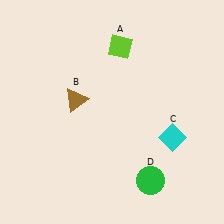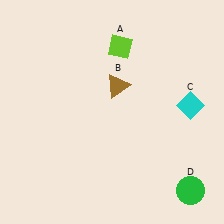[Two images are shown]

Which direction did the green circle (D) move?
The green circle (D) moved right.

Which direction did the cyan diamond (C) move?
The cyan diamond (C) moved up.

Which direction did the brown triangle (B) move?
The brown triangle (B) moved right.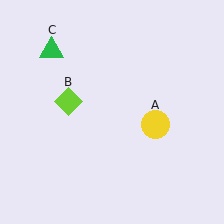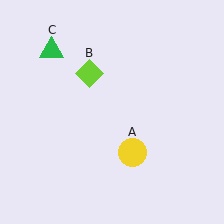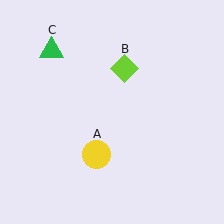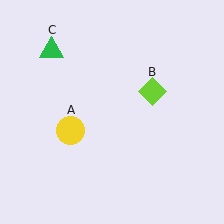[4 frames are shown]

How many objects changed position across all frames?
2 objects changed position: yellow circle (object A), lime diamond (object B).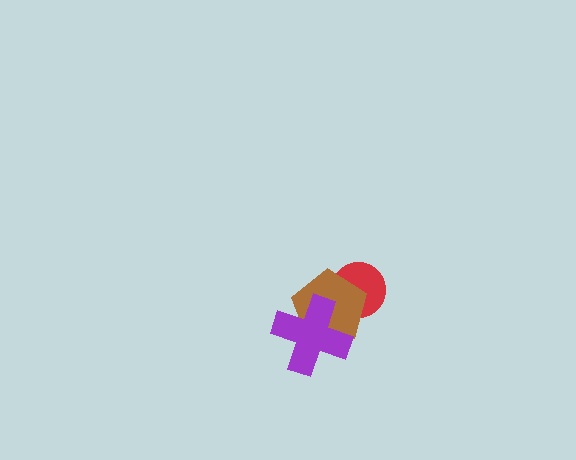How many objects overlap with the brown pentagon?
2 objects overlap with the brown pentagon.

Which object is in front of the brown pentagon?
The purple cross is in front of the brown pentagon.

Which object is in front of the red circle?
The brown pentagon is in front of the red circle.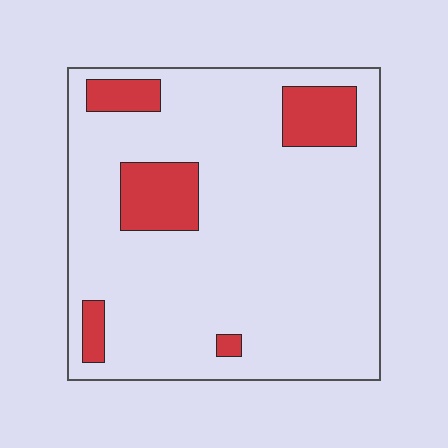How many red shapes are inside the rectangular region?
5.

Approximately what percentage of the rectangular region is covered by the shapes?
Approximately 15%.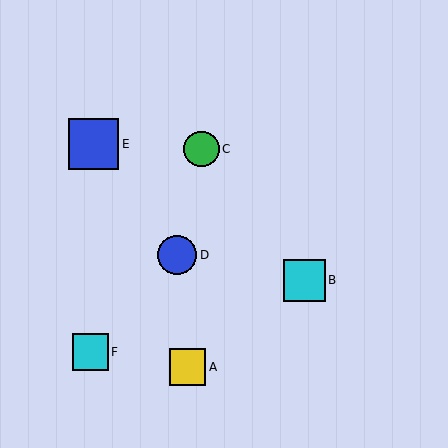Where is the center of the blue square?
The center of the blue square is at (94, 144).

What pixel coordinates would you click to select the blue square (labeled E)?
Click at (94, 144) to select the blue square E.